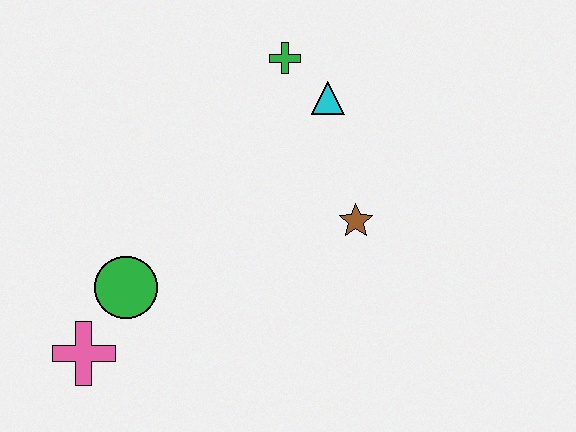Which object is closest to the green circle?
The pink cross is closest to the green circle.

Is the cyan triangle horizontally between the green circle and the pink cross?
No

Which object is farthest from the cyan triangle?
The pink cross is farthest from the cyan triangle.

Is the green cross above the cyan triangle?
Yes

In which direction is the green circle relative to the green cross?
The green circle is below the green cross.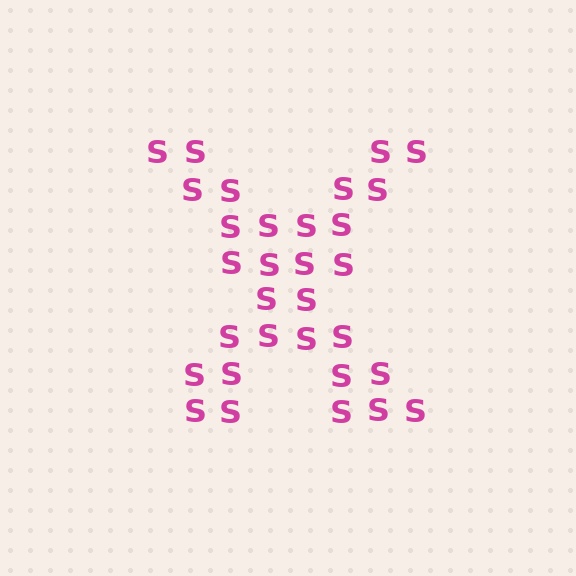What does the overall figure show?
The overall figure shows the letter X.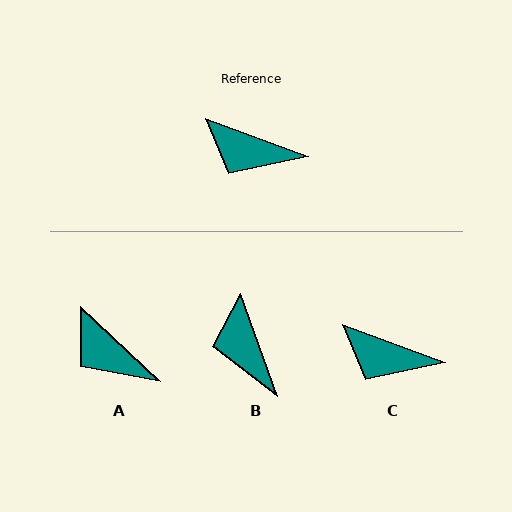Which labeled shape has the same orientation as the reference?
C.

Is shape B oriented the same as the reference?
No, it is off by about 50 degrees.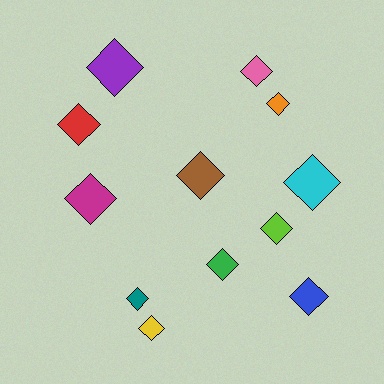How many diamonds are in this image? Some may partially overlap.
There are 12 diamonds.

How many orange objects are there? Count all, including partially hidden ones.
There is 1 orange object.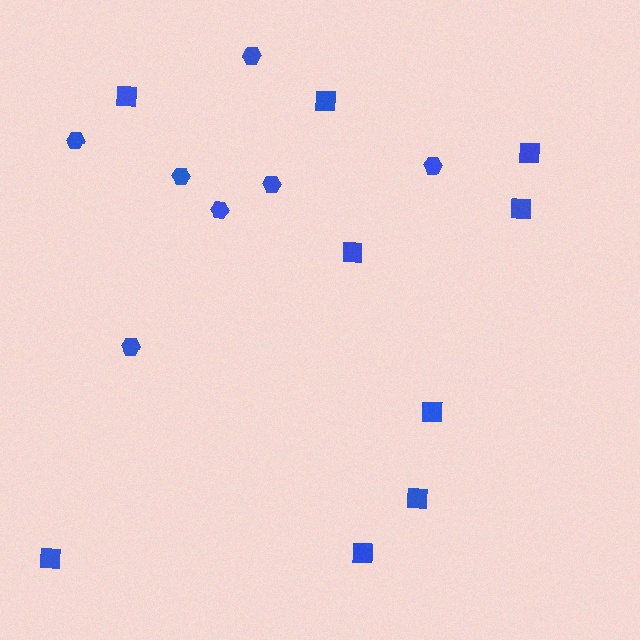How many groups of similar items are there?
There are 2 groups: one group of squares (9) and one group of hexagons (7).